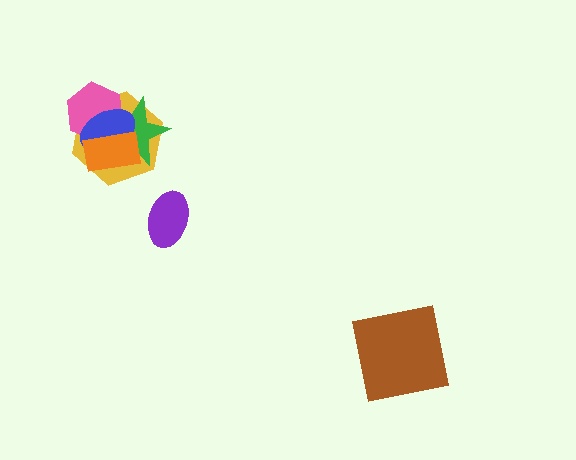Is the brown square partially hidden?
No, no other shape covers it.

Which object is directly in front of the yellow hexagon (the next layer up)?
The pink hexagon is directly in front of the yellow hexagon.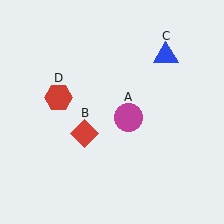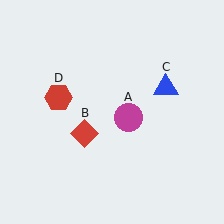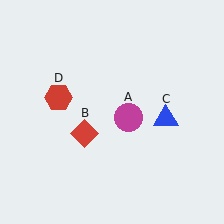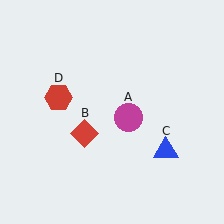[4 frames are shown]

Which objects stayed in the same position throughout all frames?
Magenta circle (object A) and red diamond (object B) and red hexagon (object D) remained stationary.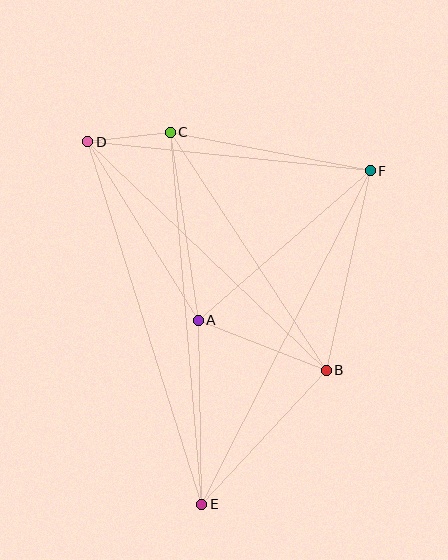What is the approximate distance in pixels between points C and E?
The distance between C and E is approximately 373 pixels.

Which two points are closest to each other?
Points C and D are closest to each other.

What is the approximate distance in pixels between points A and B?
The distance between A and B is approximately 137 pixels.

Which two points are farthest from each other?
Points D and E are farthest from each other.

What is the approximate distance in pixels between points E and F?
The distance between E and F is approximately 373 pixels.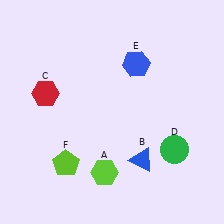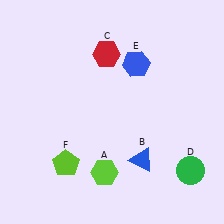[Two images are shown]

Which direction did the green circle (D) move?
The green circle (D) moved down.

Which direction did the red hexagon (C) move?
The red hexagon (C) moved right.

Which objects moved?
The objects that moved are: the red hexagon (C), the green circle (D).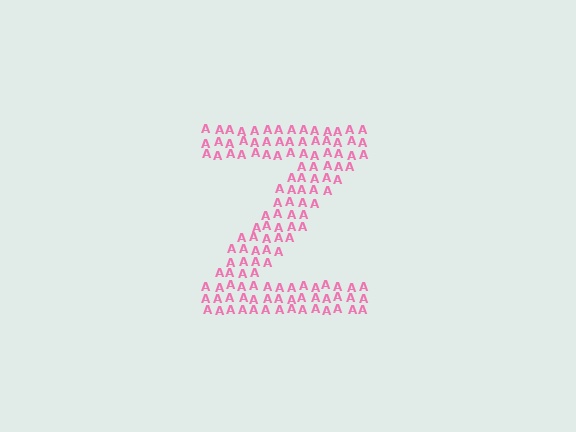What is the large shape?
The large shape is the letter Z.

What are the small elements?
The small elements are letter A's.